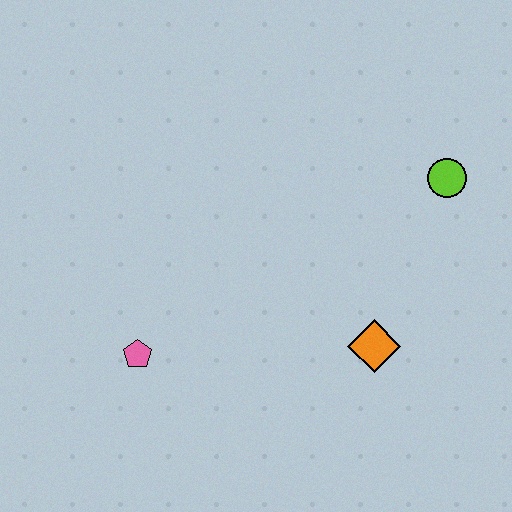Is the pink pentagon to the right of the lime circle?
No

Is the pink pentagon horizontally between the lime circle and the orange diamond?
No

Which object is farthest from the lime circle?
The pink pentagon is farthest from the lime circle.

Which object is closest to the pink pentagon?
The orange diamond is closest to the pink pentagon.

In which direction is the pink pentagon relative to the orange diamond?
The pink pentagon is to the left of the orange diamond.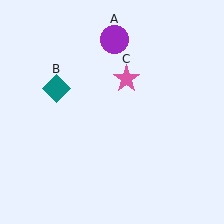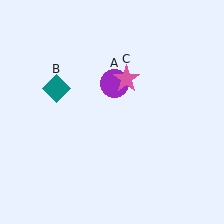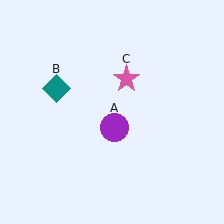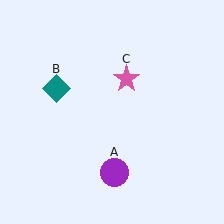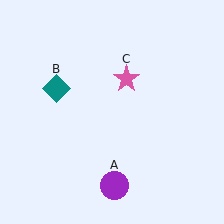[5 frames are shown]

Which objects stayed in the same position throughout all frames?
Teal diamond (object B) and pink star (object C) remained stationary.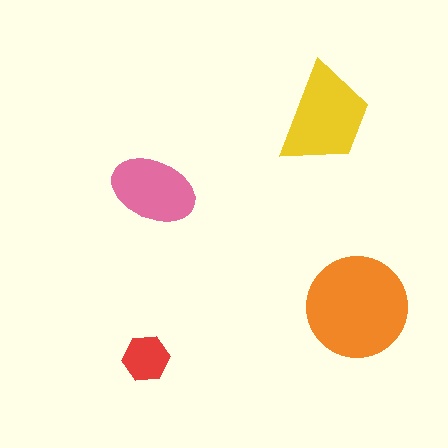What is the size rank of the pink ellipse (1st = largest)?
3rd.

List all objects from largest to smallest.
The orange circle, the yellow trapezoid, the pink ellipse, the red hexagon.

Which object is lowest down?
The red hexagon is bottommost.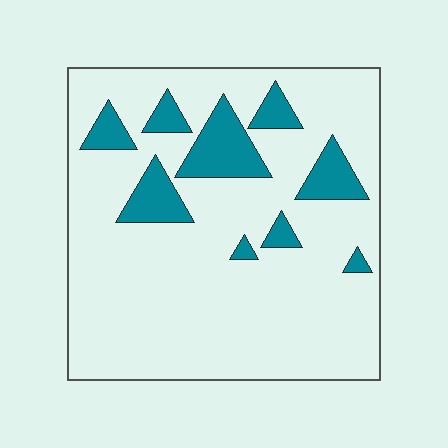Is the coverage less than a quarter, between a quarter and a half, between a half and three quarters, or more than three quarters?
Less than a quarter.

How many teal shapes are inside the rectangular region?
9.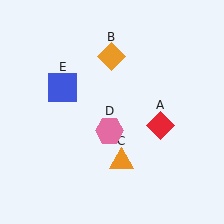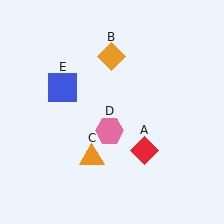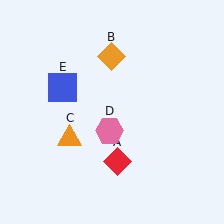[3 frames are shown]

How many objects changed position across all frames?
2 objects changed position: red diamond (object A), orange triangle (object C).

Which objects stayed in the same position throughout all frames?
Orange diamond (object B) and pink hexagon (object D) and blue square (object E) remained stationary.